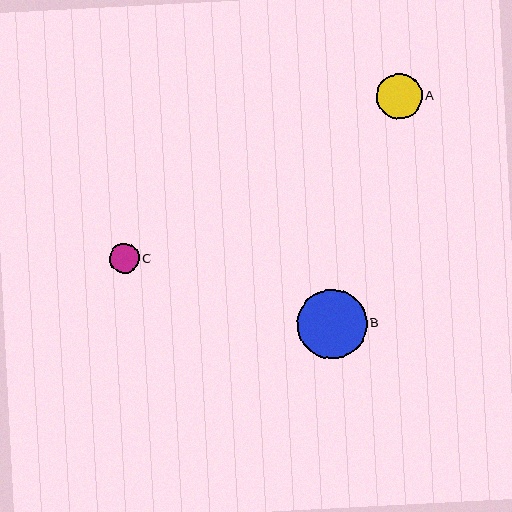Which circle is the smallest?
Circle C is the smallest with a size of approximately 30 pixels.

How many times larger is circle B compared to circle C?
Circle B is approximately 2.3 times the size of circle C.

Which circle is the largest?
Circle B is the largest with a size of approximately 69 pixels.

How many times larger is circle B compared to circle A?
Circle B is approximately 1.5 times the size of circle A.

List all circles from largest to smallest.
From largest to smallest: B, A, C.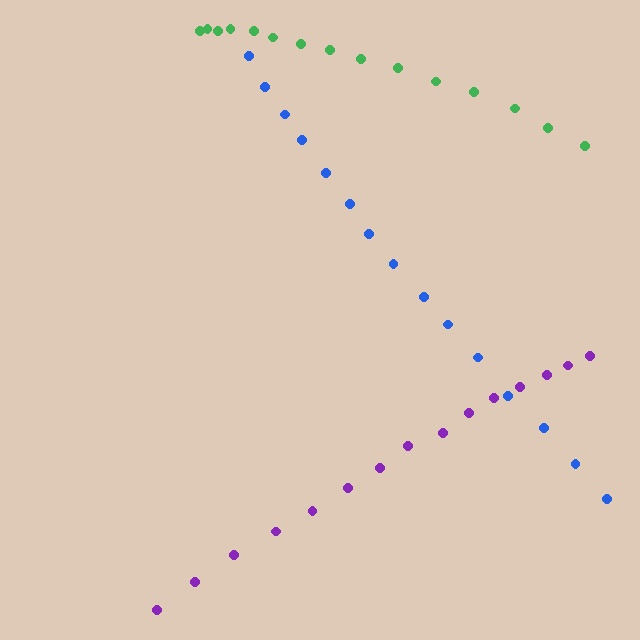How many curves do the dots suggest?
There are 3 distinct paths.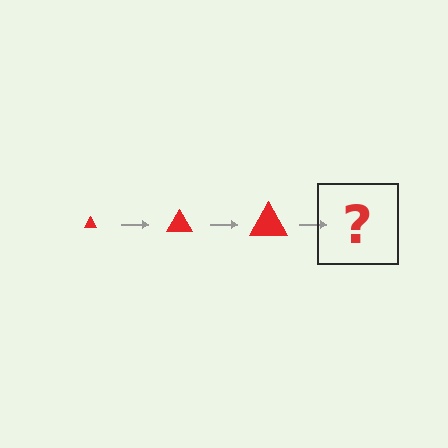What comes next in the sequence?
The next element should be a red triangle, larger than the previous one.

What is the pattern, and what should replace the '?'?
The pattern is that the triangle gets progressively larger each step. The '?' should be a red triangle, larger than the previous one.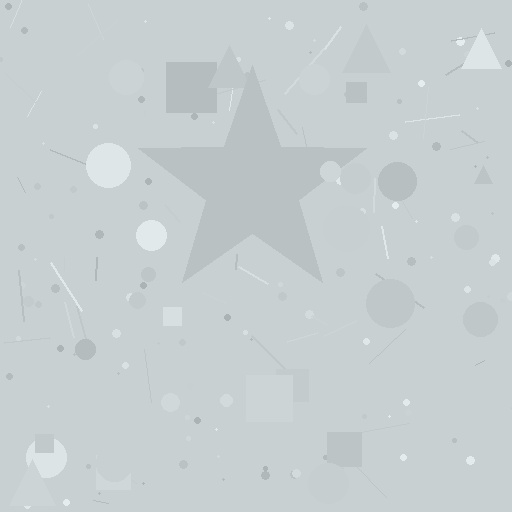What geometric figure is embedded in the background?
A star is embedded in the background.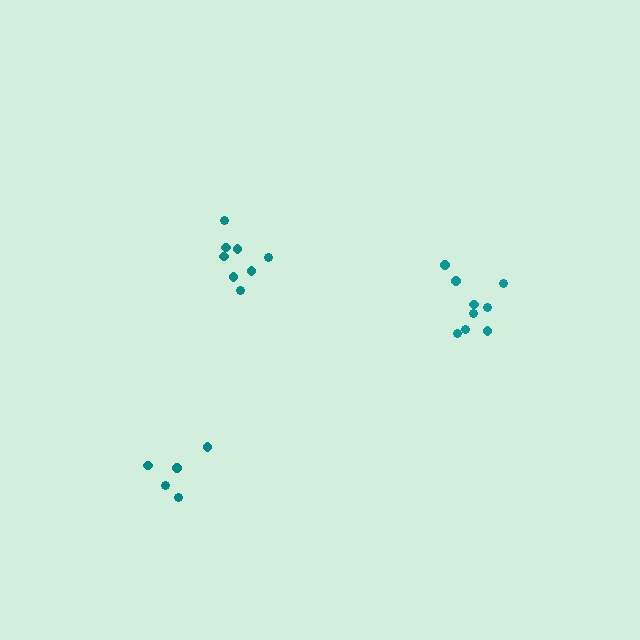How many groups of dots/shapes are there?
There are 3 groups.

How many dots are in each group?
Group 1: 5 dots, Group 2: 8 dots, Group 3: 9 dots (22 total).